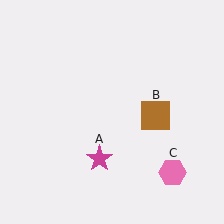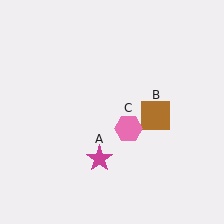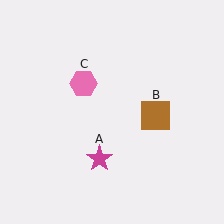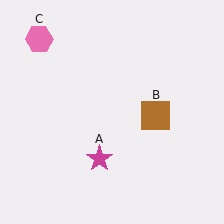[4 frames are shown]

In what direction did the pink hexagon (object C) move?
The pink hexagon (object C) moved up and to the left.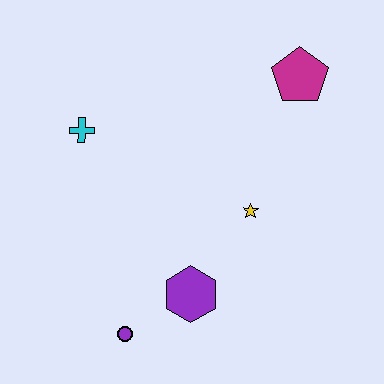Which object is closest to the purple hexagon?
The purple circle is closest to the purple hexagon.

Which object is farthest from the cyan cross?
The magenta pentagon is farthest from the cyan cross.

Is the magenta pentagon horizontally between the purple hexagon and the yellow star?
No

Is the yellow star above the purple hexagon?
Yes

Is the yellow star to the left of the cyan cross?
No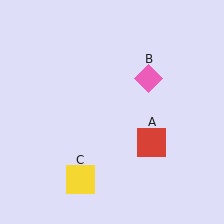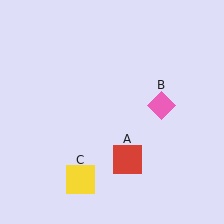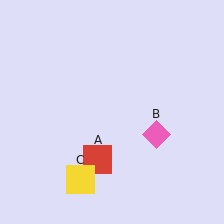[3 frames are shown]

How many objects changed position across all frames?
2 objects changed position: red square (object A), pink diamond (object B).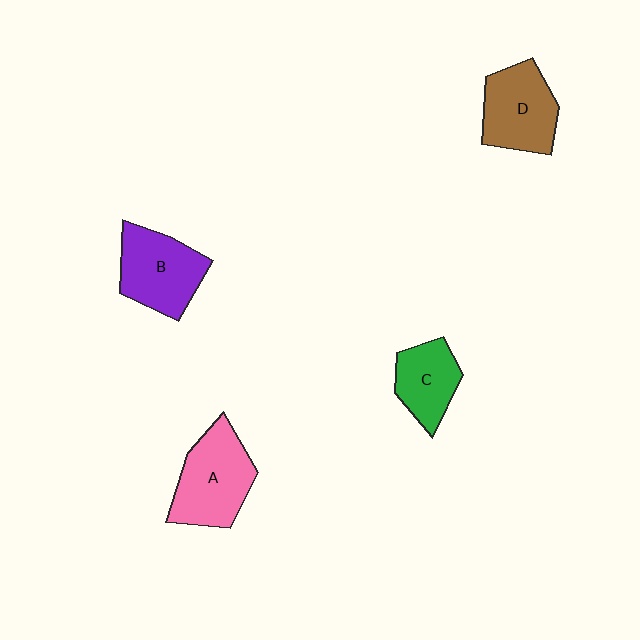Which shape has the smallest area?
Shape C (green).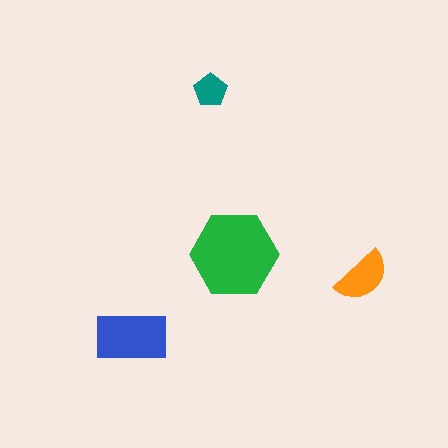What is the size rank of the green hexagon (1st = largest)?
1st.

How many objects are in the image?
There are 4 objects in the image.